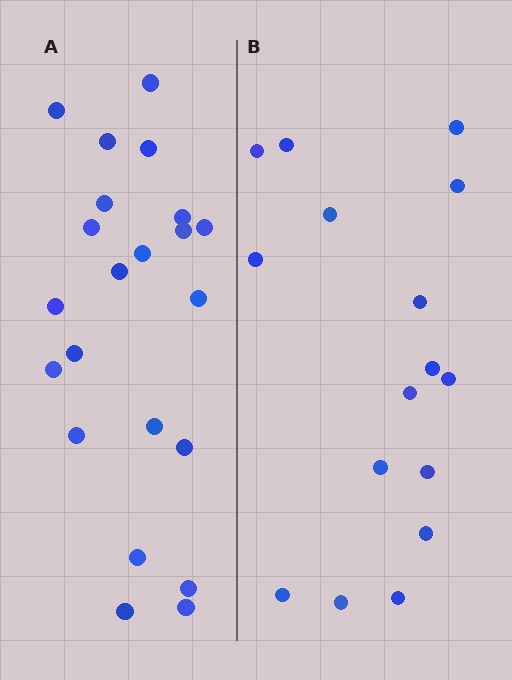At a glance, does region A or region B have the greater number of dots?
Region A (the left region) has more dots.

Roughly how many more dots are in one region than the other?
Region A has about 6 more dots than region B.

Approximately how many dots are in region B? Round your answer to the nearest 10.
About 20 dots. (The exact count is 16, which rounds to 20.)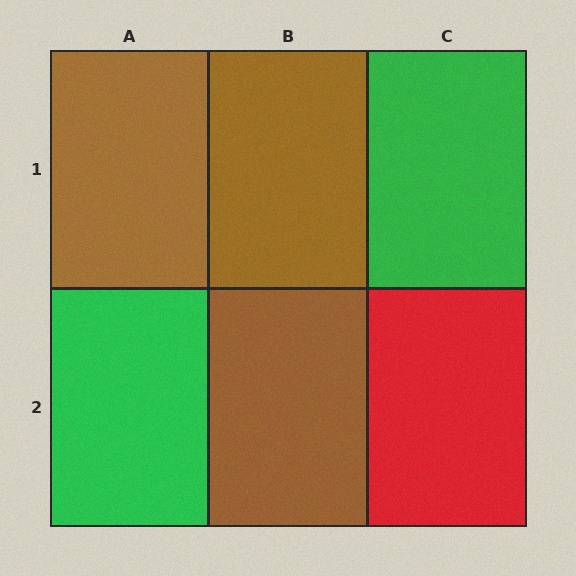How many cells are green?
2 cells are green.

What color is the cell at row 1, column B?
Brown.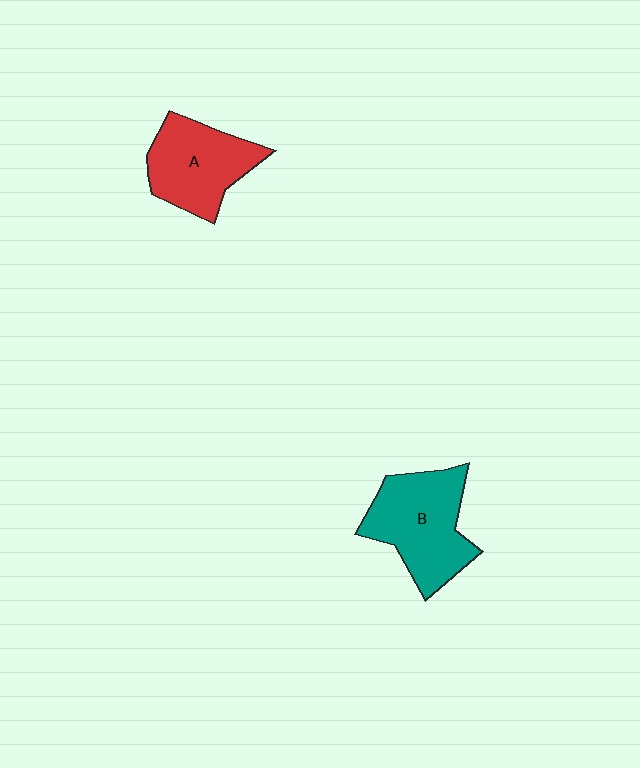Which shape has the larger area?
Shape B (teal).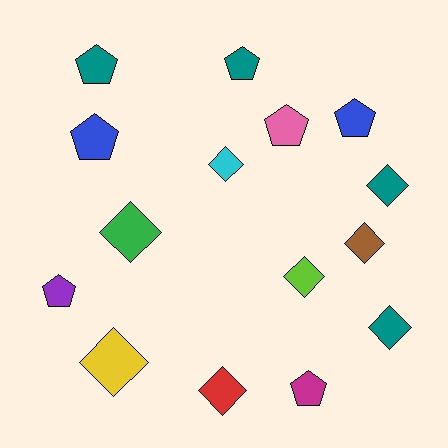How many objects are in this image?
There are 15 objects.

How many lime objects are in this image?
There is 1 lime object.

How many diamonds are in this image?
There are 8 diamonds.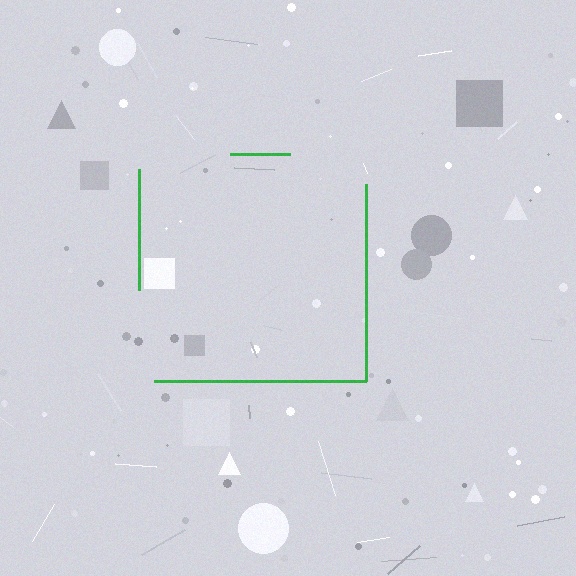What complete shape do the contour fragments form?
The contour fragments form a square.